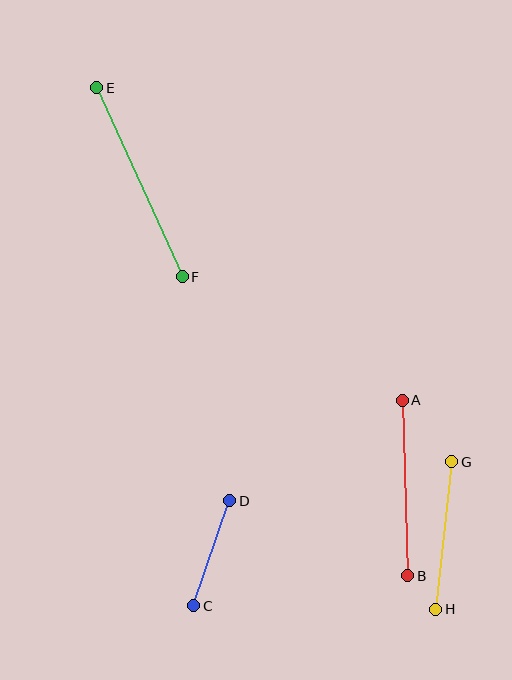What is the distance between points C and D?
The distance is approximately 111 pixels.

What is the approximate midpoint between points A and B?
The midpoint is at approximately (405, 488) pixels.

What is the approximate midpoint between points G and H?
The midpoint is at approximately (444, 535) pixels.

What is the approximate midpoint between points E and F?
The midpoint is at approximately (140, 182) pixels.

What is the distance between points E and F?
The distance is approximately 207 pixels.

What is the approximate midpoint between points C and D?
The midpoint is at approximately (212, 553) pixels.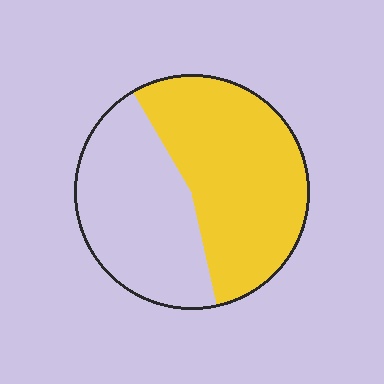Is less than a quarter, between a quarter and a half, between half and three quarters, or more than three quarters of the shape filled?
Between half and three quarters.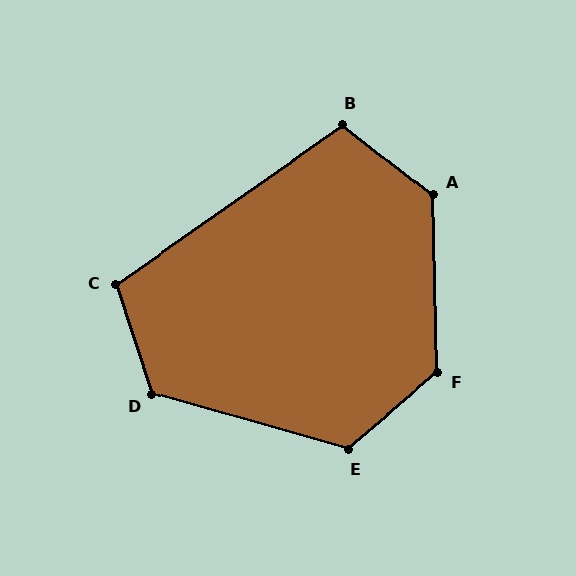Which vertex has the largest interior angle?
A, at approximately 130 degrees.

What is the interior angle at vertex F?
Approximately 129 degrees (obtuse).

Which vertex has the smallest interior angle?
C, at approximately 107 degrees.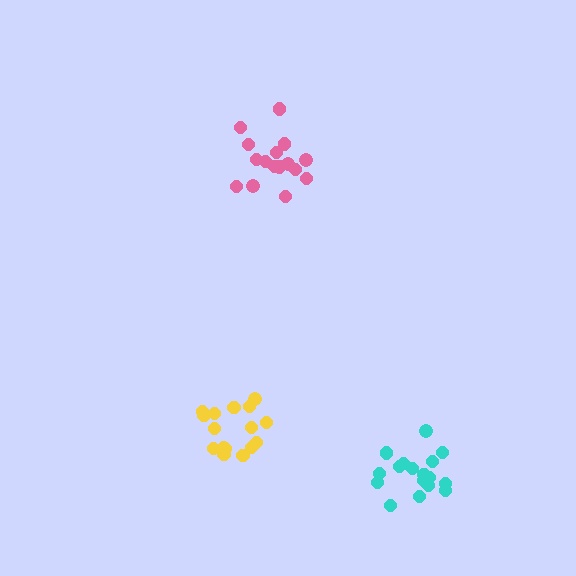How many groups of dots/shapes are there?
There are 3 groups.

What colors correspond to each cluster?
The clusters are colored: yellow, pink, cyan.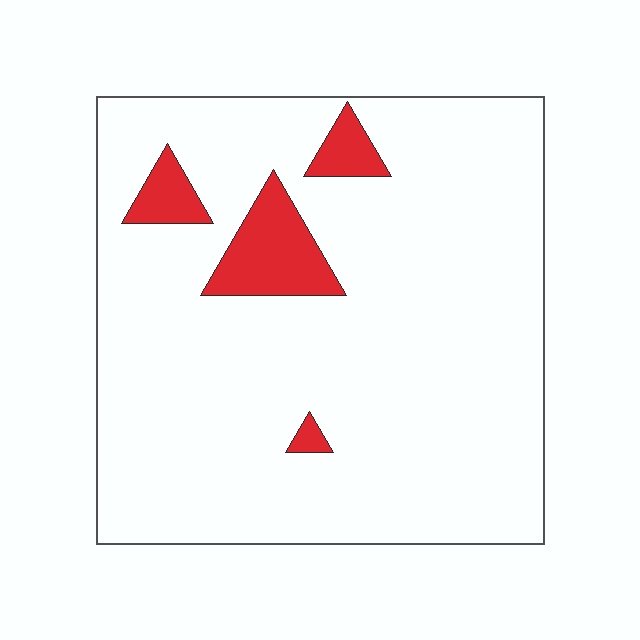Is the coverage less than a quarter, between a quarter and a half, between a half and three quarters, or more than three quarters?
Less than a quarter.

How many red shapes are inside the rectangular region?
4.